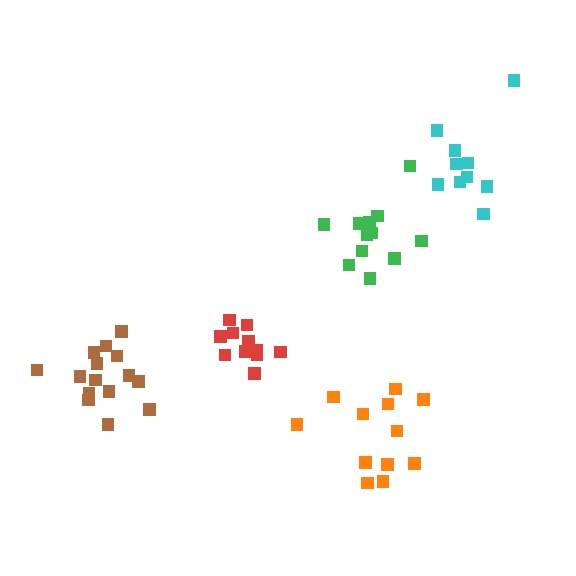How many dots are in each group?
Group 1: 10 dots, Group 2: 12 dots, Group 3: 12 dots, Group 4: 15 dots, Group 5: 12 dots (61 total).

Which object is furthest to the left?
The brown cluster is leftmost.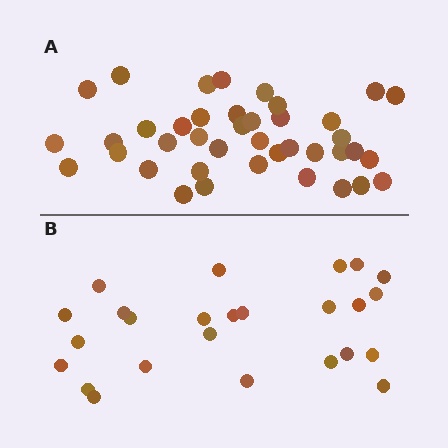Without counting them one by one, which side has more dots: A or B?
Region A (the top region) has more dots.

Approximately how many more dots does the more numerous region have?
Region A has approximately 15 more dots than region B.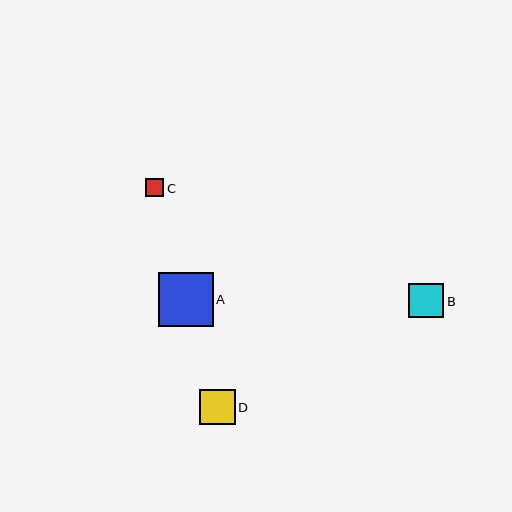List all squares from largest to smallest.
From largest to smallest: A, D, B, C.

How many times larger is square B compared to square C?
Square B is approximately 1.9 times the size of square C.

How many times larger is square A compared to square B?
Square A is approximately 1.6 times the size of square B.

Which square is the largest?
Square A is the largest with a size of approximately 55 pixels.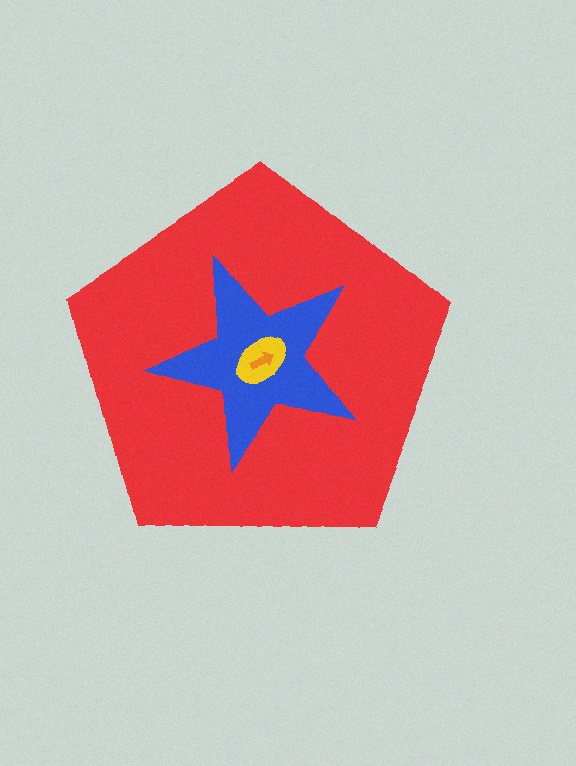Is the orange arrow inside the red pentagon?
Yes.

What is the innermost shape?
The orange arrow.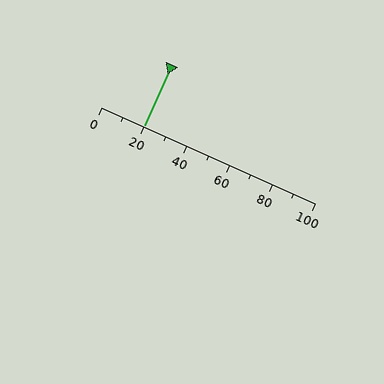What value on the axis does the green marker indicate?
The marker indicates approximately 20.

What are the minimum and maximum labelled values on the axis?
The axis runs from 0 to 100.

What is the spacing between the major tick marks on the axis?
The major ticks are spaced 20 apart.